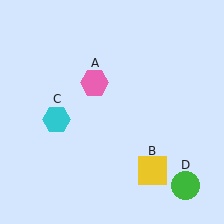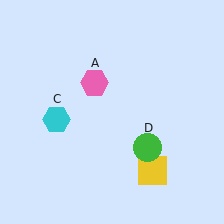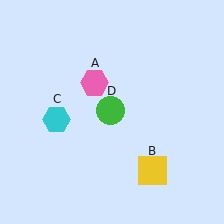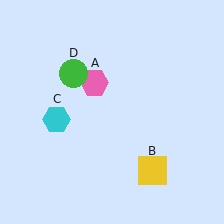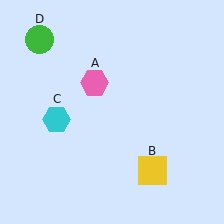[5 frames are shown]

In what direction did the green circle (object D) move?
The green circle (object D) moved up and to the left.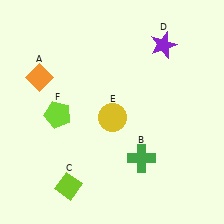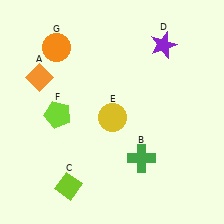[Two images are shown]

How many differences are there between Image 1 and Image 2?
There is 1 difference between the two images.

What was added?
An orange circle (G) was added in Image 2.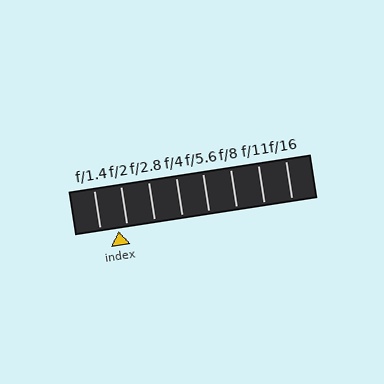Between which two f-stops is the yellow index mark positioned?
The index mark is between f/1.4 and f/2.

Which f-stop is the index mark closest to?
The index mark is closest to f/2.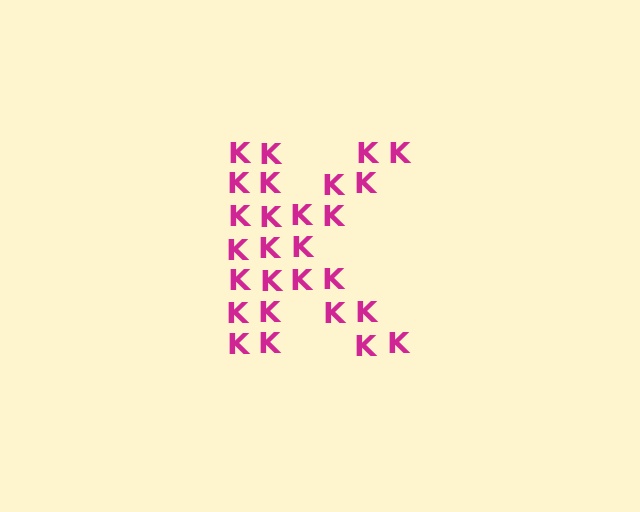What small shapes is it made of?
It is made of small letter K's.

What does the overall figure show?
The overall figure shows the letter K.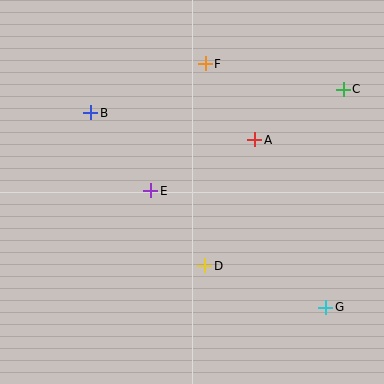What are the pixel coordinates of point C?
Point C is at (343, 89).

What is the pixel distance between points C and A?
The distance between C and A is 102 pixels.